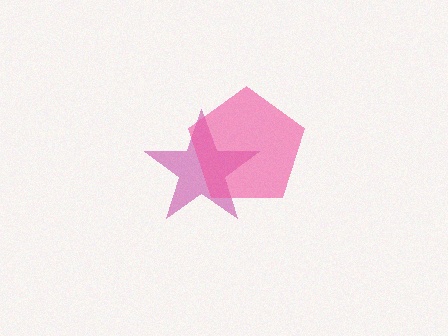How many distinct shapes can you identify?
There are 2 distinct shapes: a magenta star, a pink pentagon.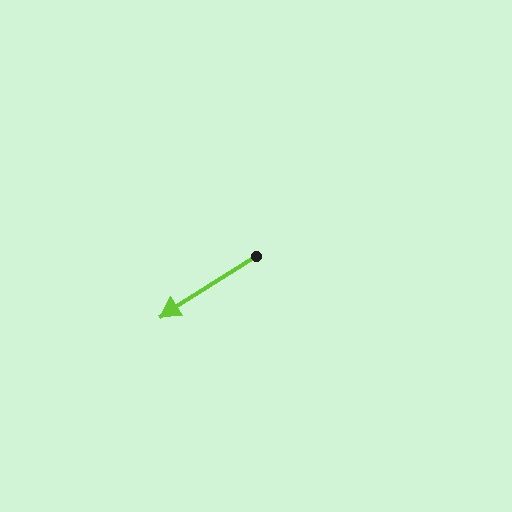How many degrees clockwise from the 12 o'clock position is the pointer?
Approximately 238 degrees.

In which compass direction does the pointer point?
Southwest.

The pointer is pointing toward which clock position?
Roughly 8 o'clock.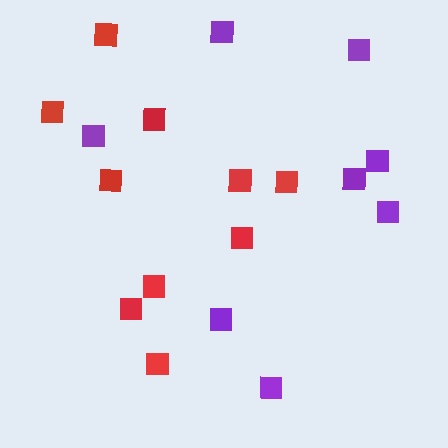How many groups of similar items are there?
There are 2 groups: one group of red squares (10) and one group of purple squares (8).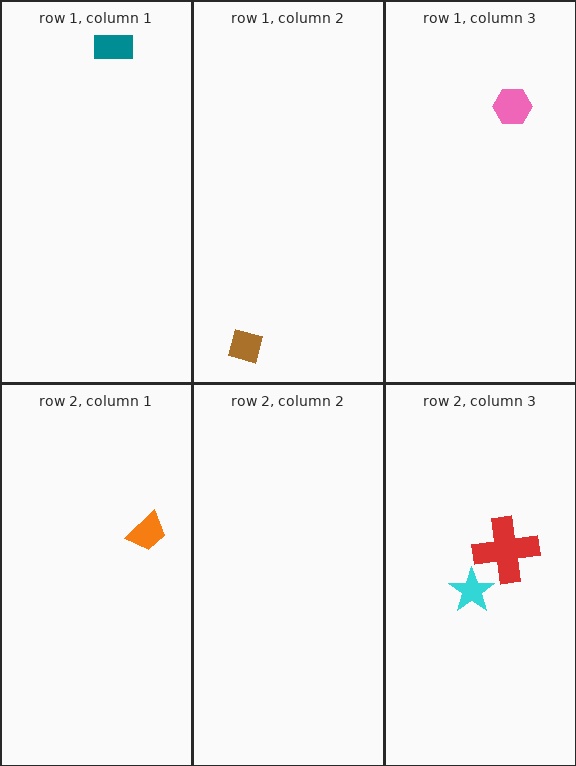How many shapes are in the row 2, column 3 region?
2.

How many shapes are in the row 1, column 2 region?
1.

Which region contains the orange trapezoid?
The row 2, column 1 region.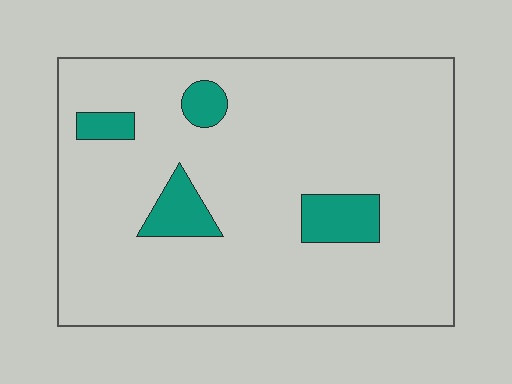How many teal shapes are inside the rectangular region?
4.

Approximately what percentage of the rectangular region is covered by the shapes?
Approximately 10%.